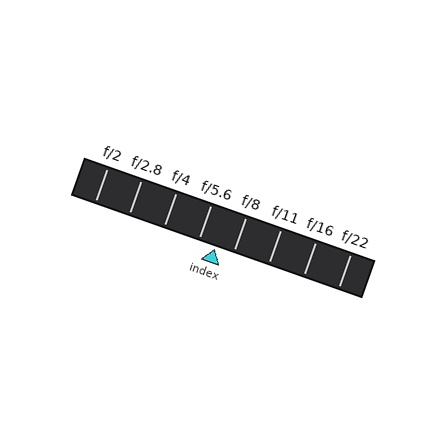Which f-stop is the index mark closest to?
The index mark is closest to f/5.6.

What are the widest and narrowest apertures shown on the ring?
The widest aperture shown is f/2 and the narrowest is f/22.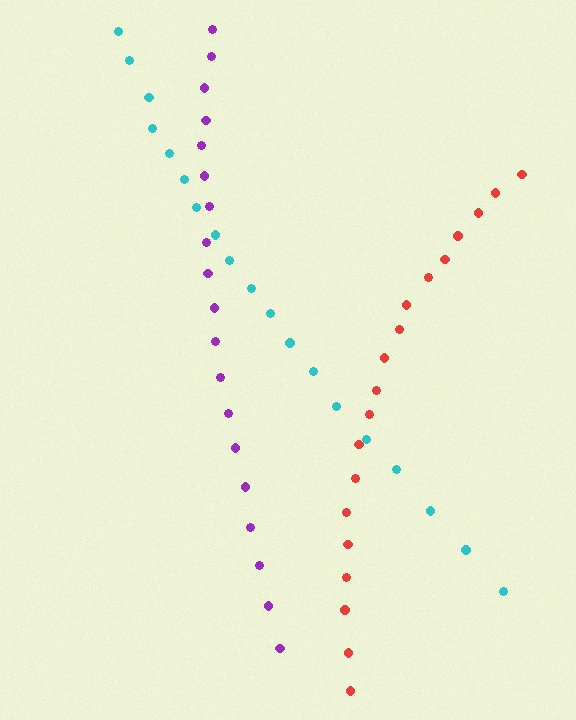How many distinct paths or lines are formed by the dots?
There are 3 distinct paths.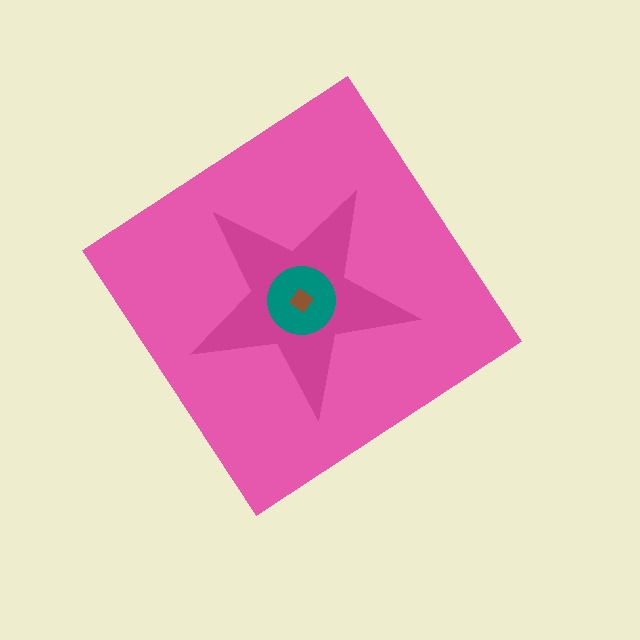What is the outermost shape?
The pink diamond.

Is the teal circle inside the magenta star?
Yes.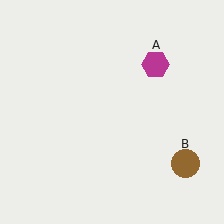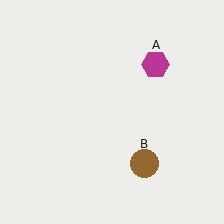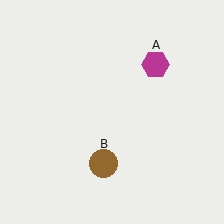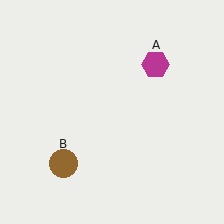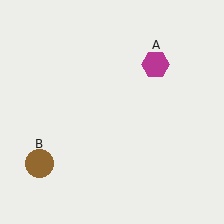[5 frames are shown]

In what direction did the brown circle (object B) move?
The brown circle (object B) moved left.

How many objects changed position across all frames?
1 object changed position: brown circle (object B).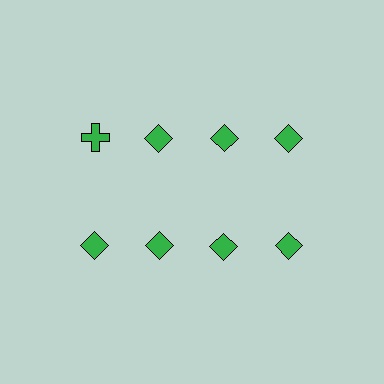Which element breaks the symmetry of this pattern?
The green cross in the top row, leftmost column breaks the symmetry. All other shapes are green diamonds.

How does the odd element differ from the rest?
It has a different shape: cross instead of diamond.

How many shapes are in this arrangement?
There are 8 shapes arranged in a grid pattern.